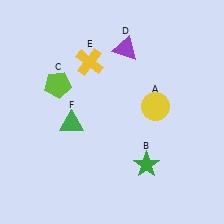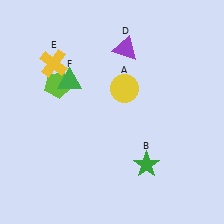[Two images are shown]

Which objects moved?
The objects that moved are: the yellow circle (A), the yellow cross (E), the green triangle (F).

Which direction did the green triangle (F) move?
The green triangle (F) moved up.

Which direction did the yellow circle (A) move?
The yellow circle (A) moved left.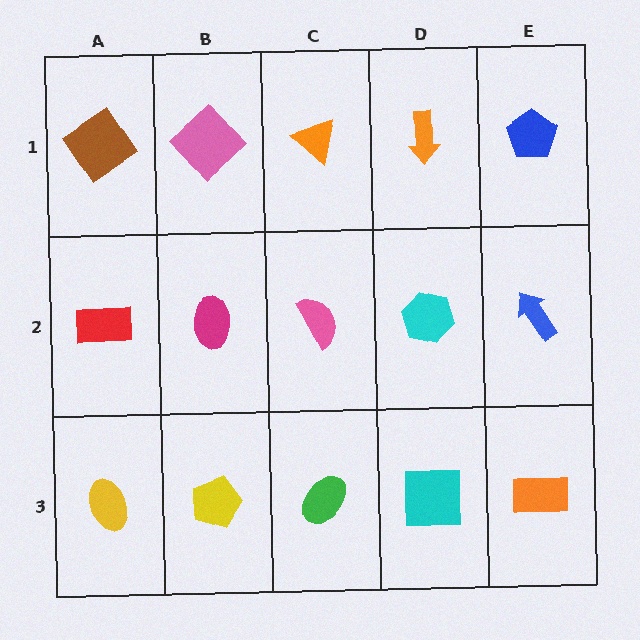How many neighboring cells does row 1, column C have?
3.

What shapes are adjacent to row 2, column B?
A pink diamond (row 1, column B), a yellow pentagon (row 3, column B), a red rectangle (row 2, column A), a pink semicircle (row 2, column C).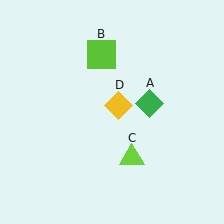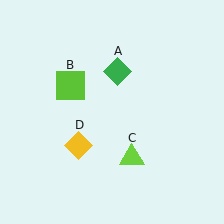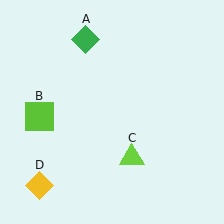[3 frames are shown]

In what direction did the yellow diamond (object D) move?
The yellow diamond (object D) moved down and to the left.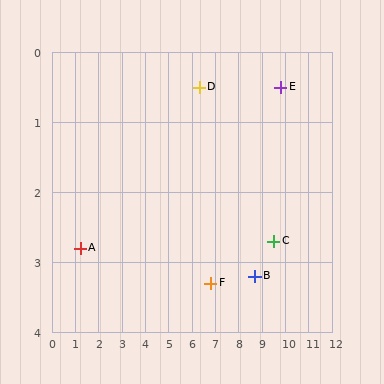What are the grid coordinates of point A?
Point A is at approximately (1.2, 2.8).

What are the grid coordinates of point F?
Point F is at approximately (6.8, 3.3).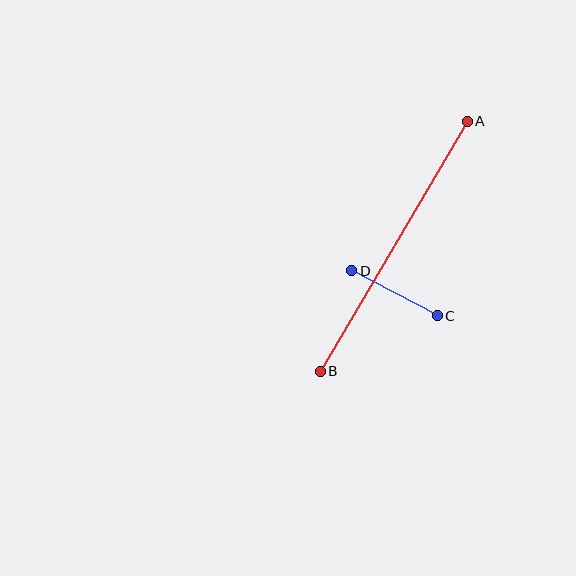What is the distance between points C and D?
The distance is approximately 97 pixels.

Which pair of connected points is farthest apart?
Points A and B are farthest apart.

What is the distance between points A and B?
The distance is approximately 290 pixels.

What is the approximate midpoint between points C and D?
The midpoint is at approximately (395, 293) pixels.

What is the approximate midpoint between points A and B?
The midpoint is at approximately (394, 246) pixels.